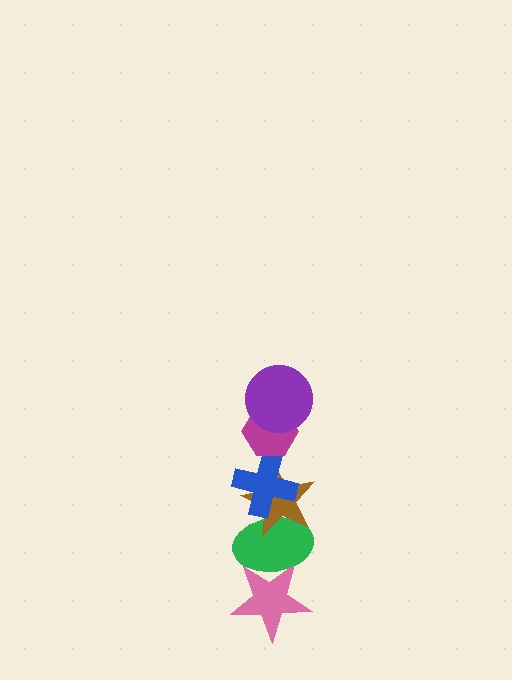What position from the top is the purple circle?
The purple circle is 1st from the top.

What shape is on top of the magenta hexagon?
The purple circle is on top of the magenta hexagon.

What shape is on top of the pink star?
The green ellipse is on top of the pink star.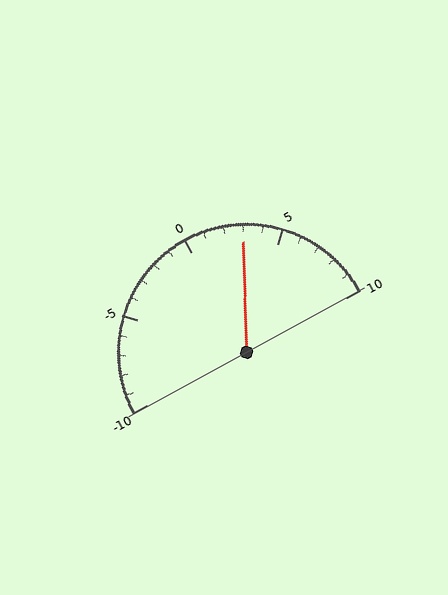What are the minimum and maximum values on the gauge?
The gauge ranges from -10 to 10.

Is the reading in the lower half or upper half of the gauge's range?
The reading is in the upper half of the range (-10 to 10).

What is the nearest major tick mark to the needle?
The nearest major tick mark is 5.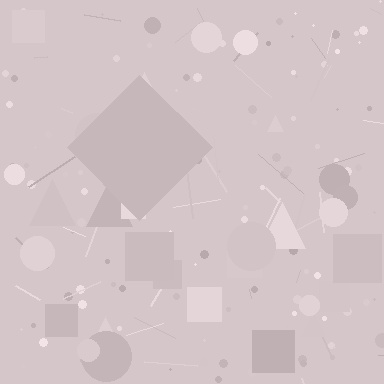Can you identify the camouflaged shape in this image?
The camouflaged shape is a diamond.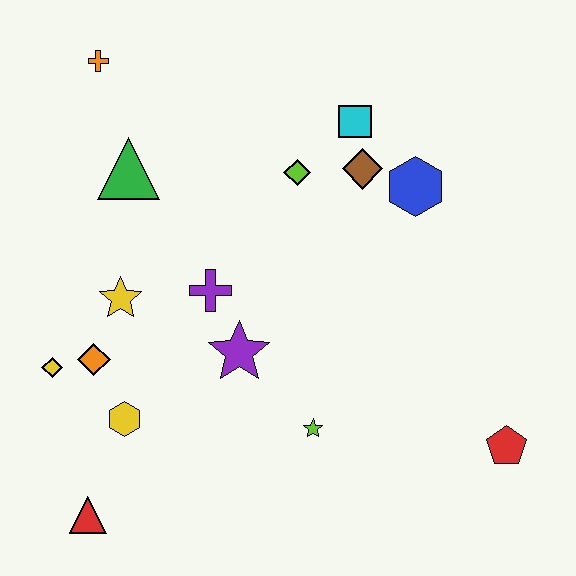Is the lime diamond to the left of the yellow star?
No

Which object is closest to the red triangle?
The yellow hexagon is closest to the red triangle.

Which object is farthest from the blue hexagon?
The red triangle is farthest from the blue hexagon.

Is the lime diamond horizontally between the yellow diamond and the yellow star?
No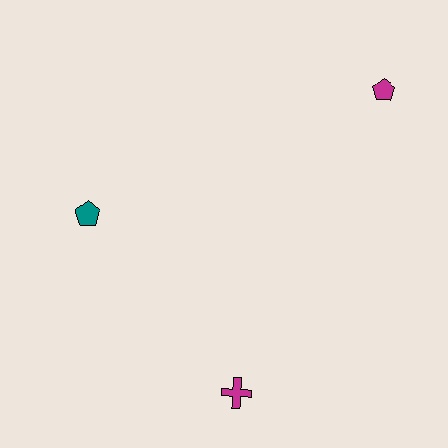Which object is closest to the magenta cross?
The teal pentagon is closest to the magenta cross.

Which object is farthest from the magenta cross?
The magenta pentagon is farthest from the magenta cross.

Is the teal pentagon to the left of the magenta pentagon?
Yes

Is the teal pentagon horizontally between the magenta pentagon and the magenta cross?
No